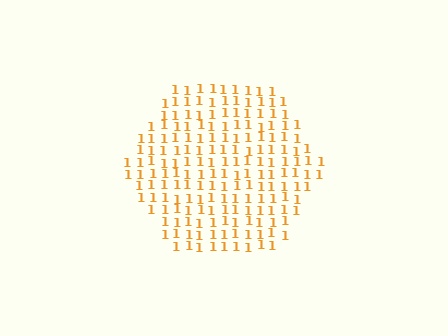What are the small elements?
The small elements are digit 1's.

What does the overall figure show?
The overall figure shows a hexagon.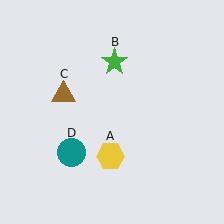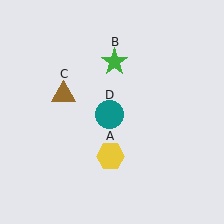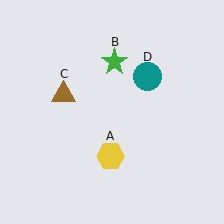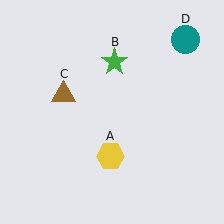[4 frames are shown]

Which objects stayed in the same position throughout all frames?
Yellow hexagon (object A) and green star (object B) and brown triangle (object C) remained stationary.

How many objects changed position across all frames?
1 object changed position: teal circle (object D).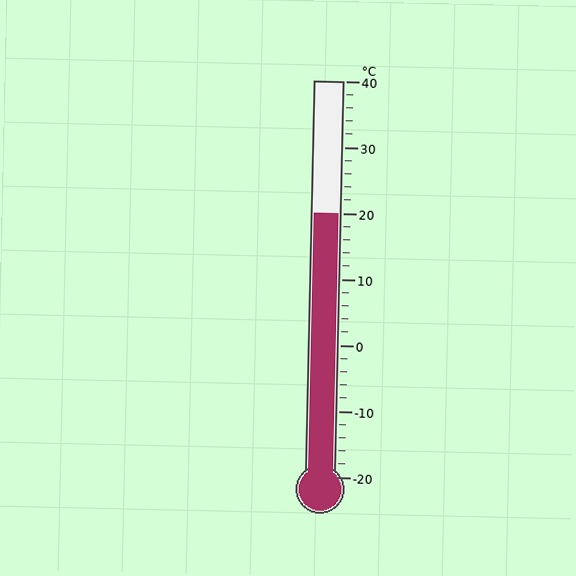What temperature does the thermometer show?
The thermometer shows approximately 20°C.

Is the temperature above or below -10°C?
The temperature is above -10°C.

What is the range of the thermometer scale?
The thermometer scale ranges from -20°C to 40°C.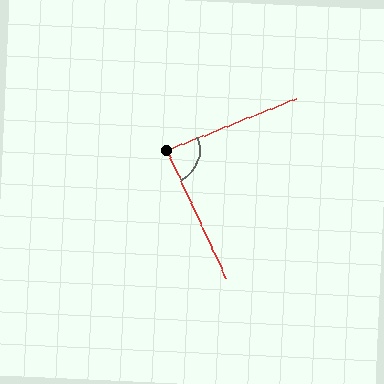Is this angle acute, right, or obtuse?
It is approximately a right angle.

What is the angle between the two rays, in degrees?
Approximately 87 degrees.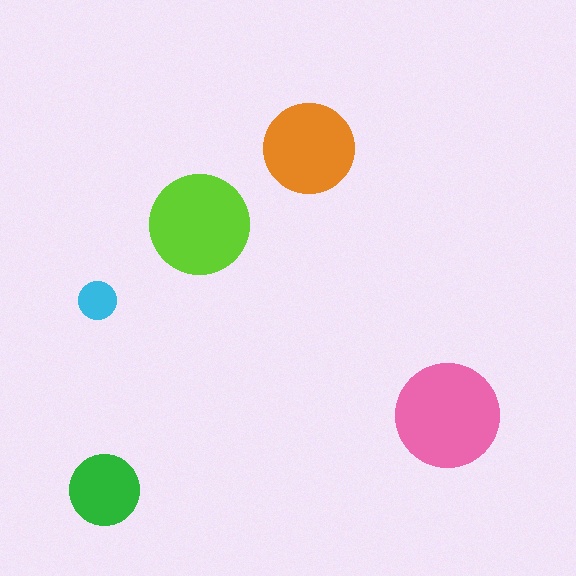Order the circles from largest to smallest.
the pink one, the lime one, the orange one, the green one, the cyan one.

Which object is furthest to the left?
The cyan circle is leftmost.